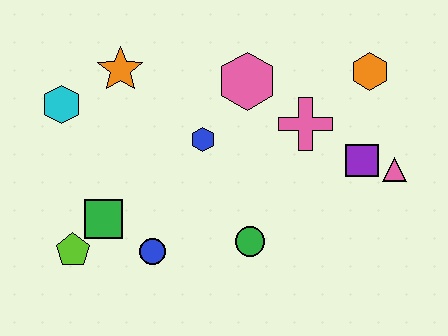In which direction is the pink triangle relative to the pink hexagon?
The pink triangle is to the right of the pink hexagon.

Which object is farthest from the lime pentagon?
The orange hexagon is farthest from the lime pentagon.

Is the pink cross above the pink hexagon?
No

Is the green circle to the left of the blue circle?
No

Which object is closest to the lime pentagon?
The green square is closest to the lime pentagon.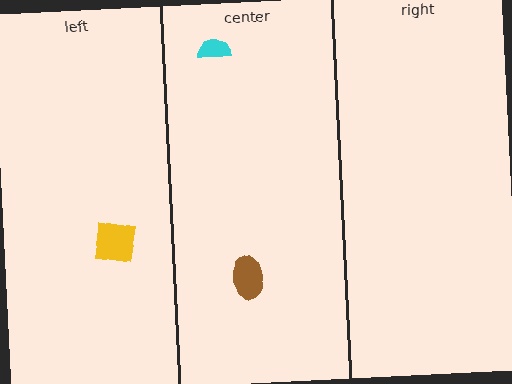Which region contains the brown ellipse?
The center region.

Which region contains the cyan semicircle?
The center region.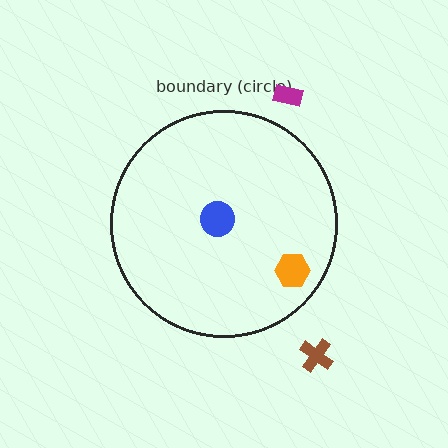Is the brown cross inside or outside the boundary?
Outside.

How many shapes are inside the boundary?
2 inside, 2 outside.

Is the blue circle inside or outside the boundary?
Inside.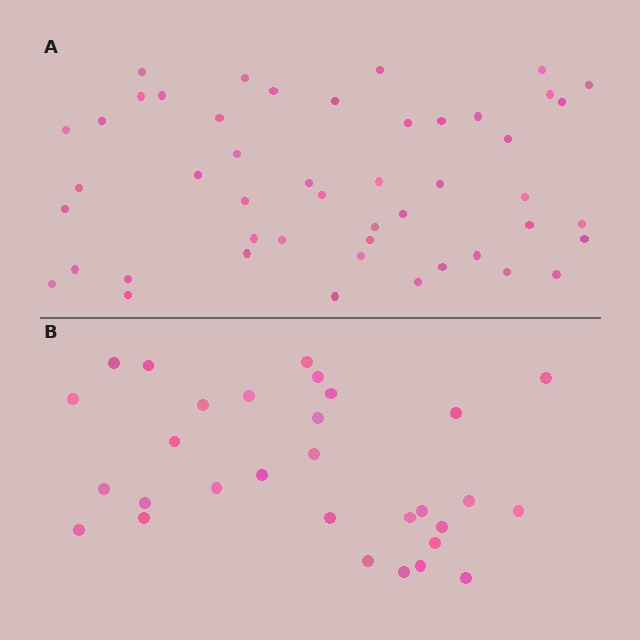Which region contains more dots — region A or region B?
Region A (the top region) has more dots.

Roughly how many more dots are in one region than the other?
Region A has approximately 20 more dots than region B.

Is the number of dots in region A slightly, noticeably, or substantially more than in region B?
Region A has substantially more. The ratio is roughly 1.6 to 1.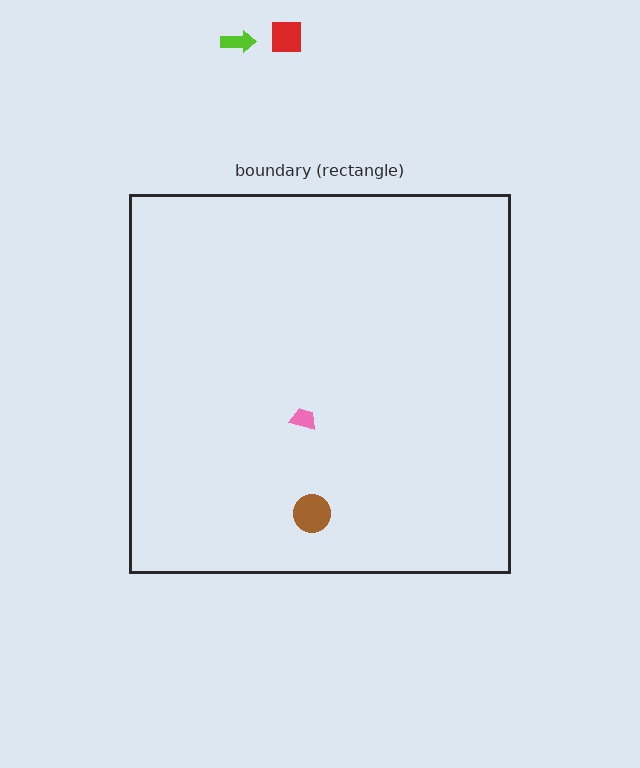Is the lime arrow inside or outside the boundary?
Outside.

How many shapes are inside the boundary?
2 inside, 2 outside.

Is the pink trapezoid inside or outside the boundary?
Inside.